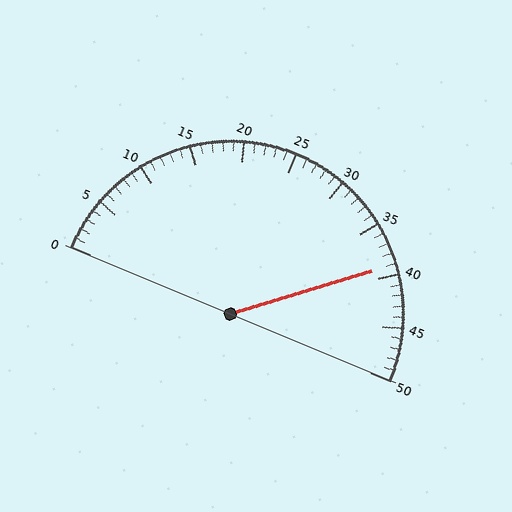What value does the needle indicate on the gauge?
The needle indicates approximately 39.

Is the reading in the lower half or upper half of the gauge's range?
The reading is in the upper half of the range (0 to 50).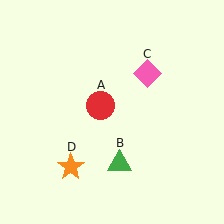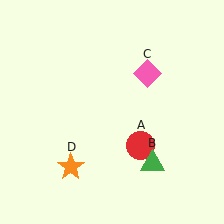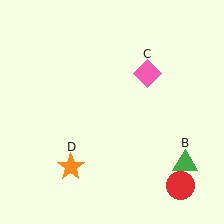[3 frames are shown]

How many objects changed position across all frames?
2 objects changed position: red circle (object A), green triangle (object B).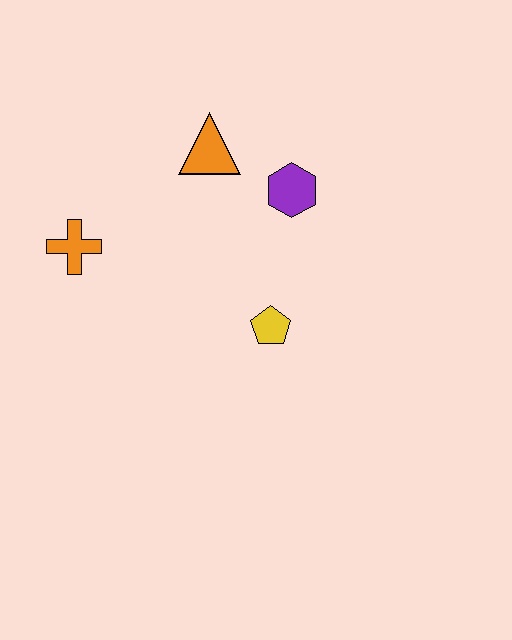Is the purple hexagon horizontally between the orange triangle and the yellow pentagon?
No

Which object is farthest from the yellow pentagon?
The orange cross is farthest from the yellow pentagon.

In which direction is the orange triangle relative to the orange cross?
The orange triangle is to the right of the orange cross.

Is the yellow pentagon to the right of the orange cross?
Yes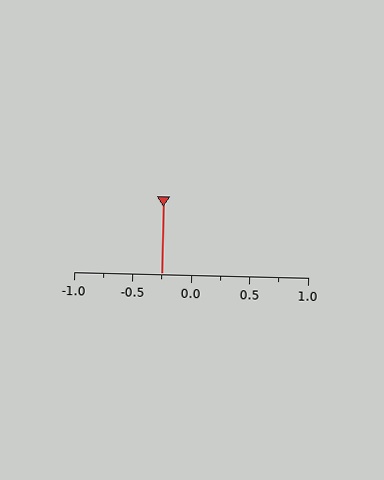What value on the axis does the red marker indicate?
The marker indicates approximately -0.25.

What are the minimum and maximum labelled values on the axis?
The axis runs from -1.0 to 1.0.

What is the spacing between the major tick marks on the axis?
The major ticks are spaced 0.5 apart.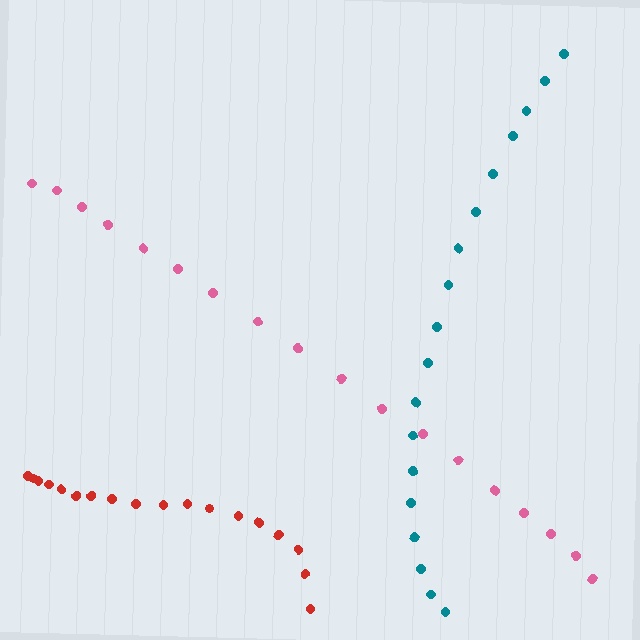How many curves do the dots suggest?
There are 3 distinct paths.